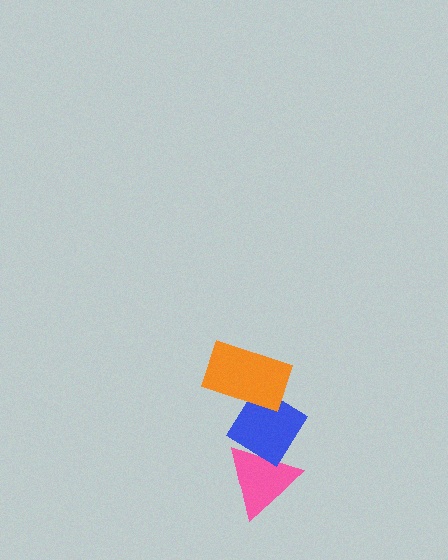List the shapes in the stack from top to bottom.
From top to bottom: the orange rectangle, the blue diamond, the pink triangle.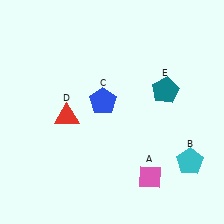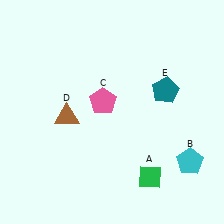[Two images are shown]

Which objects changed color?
A changed from pink to green. C changed from blue to pink. D changed from red to brown.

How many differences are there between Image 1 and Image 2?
There are 3 differences between the two images.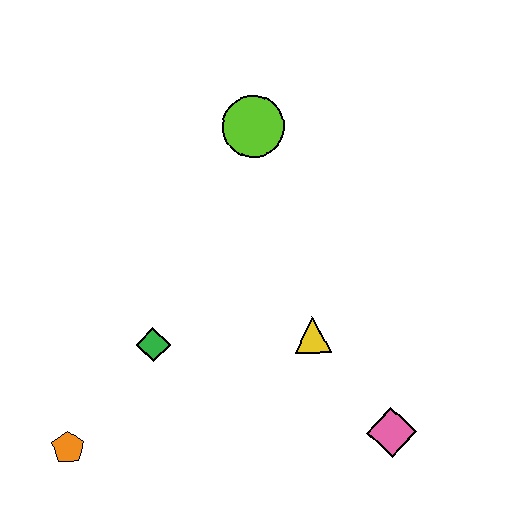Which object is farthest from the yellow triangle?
The orange pentagon is farthest from the yellow triangle.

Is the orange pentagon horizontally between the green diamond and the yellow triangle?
No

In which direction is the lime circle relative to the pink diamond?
The lime circle is above the pink diamond.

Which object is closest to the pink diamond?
The yellow triangle is closest to the pink diamond.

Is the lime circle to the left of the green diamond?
No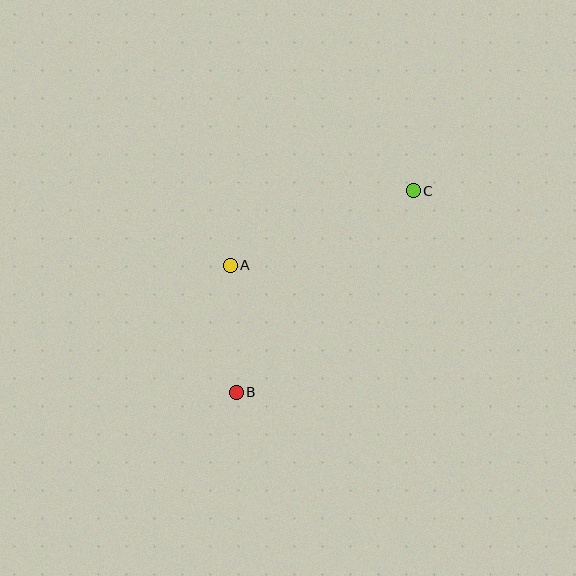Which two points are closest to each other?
Points A and B are closest to each other.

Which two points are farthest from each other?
Points B and C are farthest from each other.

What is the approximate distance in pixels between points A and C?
The distance between A and C is approximately 198 pixels.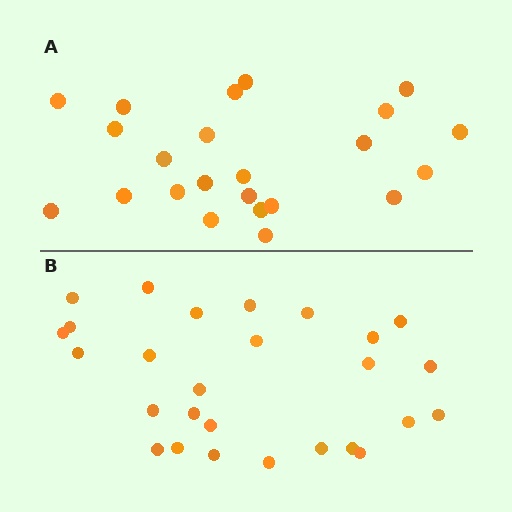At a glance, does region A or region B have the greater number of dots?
Region B (the bottom region) has more dots.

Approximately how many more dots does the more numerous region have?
Region B has about 4 more dots than region A.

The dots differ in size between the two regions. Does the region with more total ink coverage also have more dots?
No. Region A has more total ink coverage because its dots are larger, but region B actually contains more individual dots. Total area can be misleading — the number of items is what matters here.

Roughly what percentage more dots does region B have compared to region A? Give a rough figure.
About 15% more.